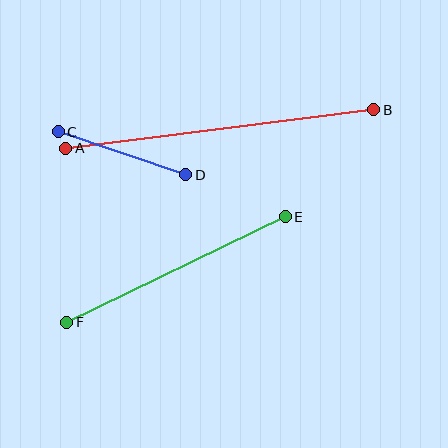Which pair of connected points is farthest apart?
Points A and B are farthest apart.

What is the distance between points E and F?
The distance is approximately 243 pixels.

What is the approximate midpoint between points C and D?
The midpoint is at approximately (122, 153) pixels.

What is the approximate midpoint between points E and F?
The midpoint is at approximately (176, 269) pixels.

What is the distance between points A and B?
The distance is approximately 310 pixels.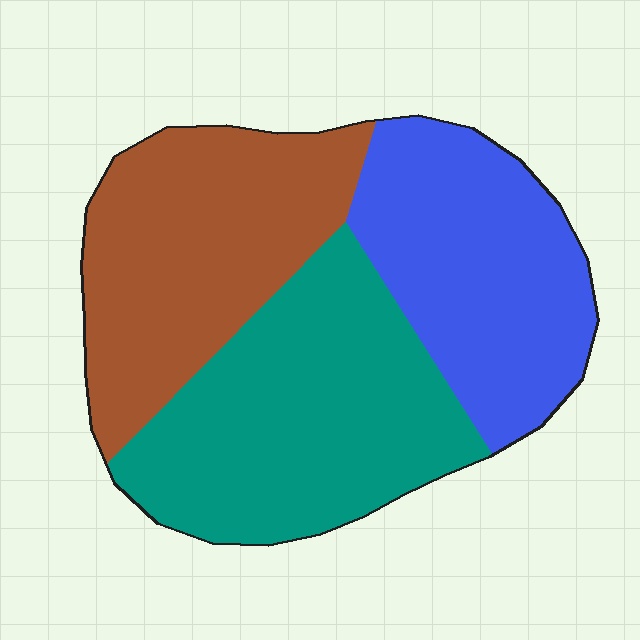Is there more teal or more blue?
Teal.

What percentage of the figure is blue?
Blue covers about 30% of the figure.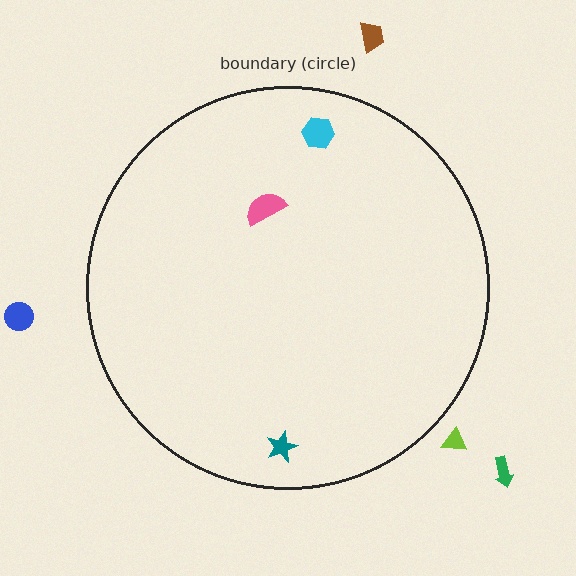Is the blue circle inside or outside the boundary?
Outside.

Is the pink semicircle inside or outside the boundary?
Inside.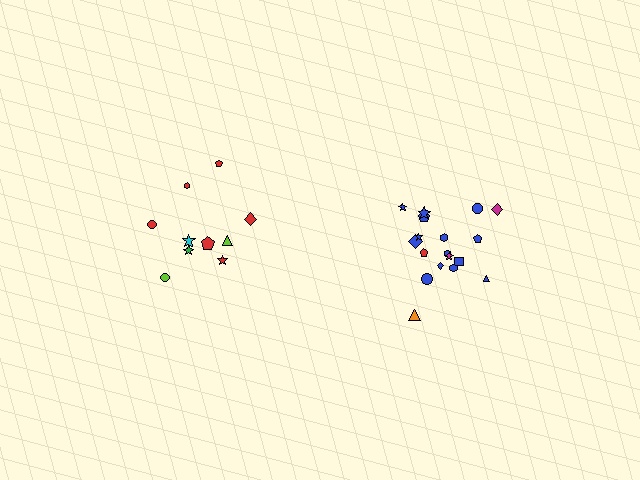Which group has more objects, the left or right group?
The right group.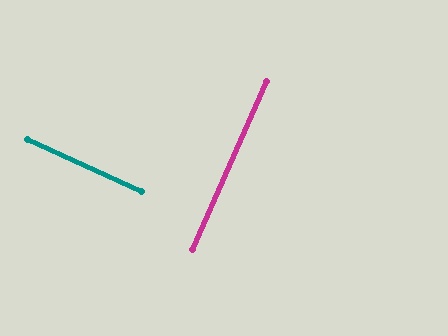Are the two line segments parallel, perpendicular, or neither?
Perpendicular — they meet at approximately 89°.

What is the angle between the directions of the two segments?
Approximately 89 degrees.